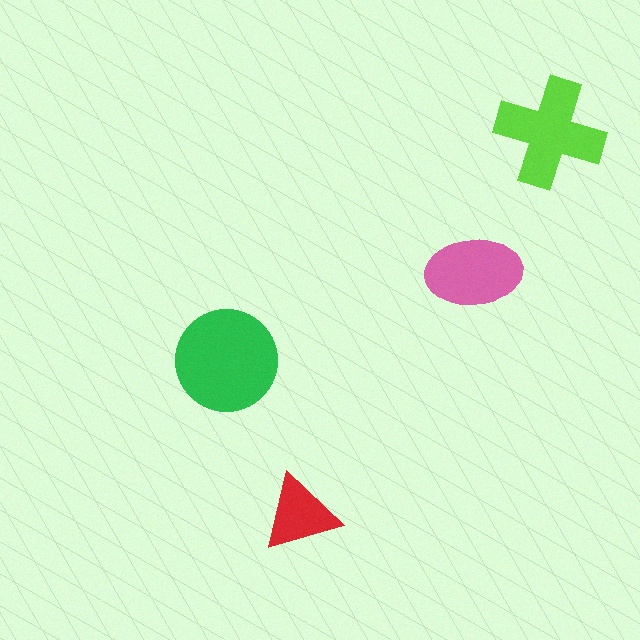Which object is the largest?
The green circle.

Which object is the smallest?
The red triangle.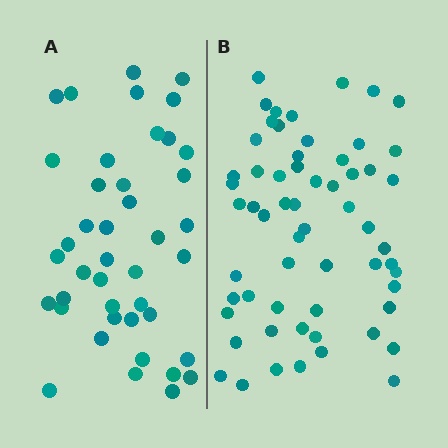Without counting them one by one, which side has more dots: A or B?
Region B (the right region) has more dots.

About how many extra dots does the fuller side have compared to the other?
Region B has approximately 20 more dots than region A.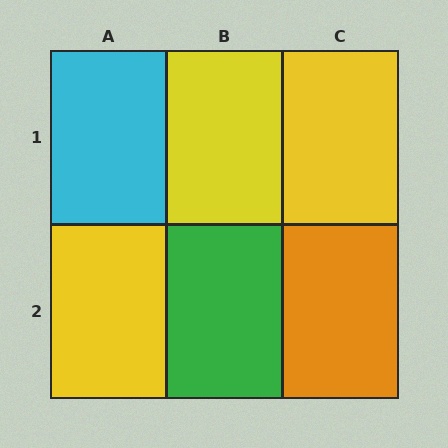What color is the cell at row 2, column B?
Green.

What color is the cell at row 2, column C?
Orange.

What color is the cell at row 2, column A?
Yellow.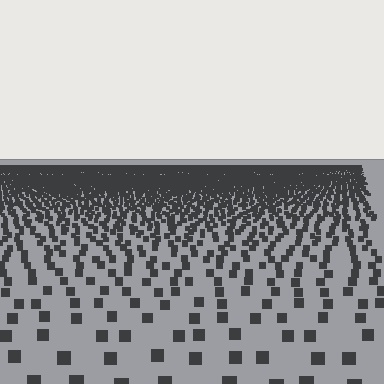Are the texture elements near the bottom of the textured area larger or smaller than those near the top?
Larger. Near the bottom, elements are closer to the viewer and appear at a bigger on-screen size.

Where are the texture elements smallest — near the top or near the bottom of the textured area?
Near the top.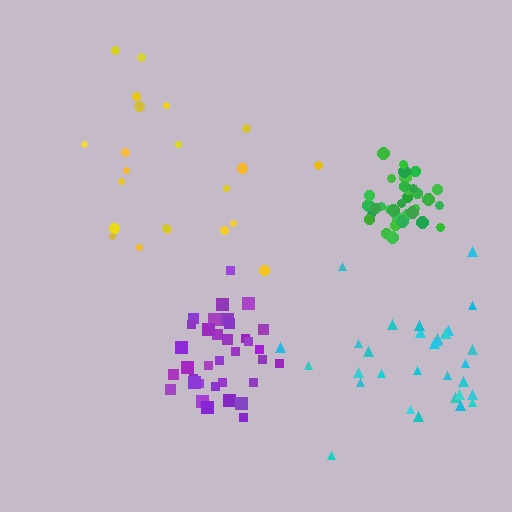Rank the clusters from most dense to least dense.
green, purple, cyan, yellow.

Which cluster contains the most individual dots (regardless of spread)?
Purple (35).